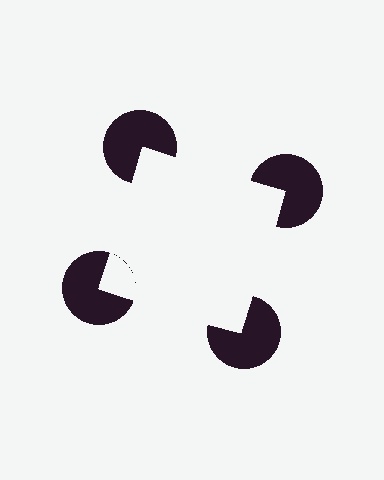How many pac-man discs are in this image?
There are 4 — one at each vertex of the illusory square.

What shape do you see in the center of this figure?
An illusory square — its edges are inferred from the aligned wedge cuts in the pac-man discs, not physically drawn.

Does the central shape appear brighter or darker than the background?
It typically appears slightly brighter than the background, even though no actual brightness change is drawn.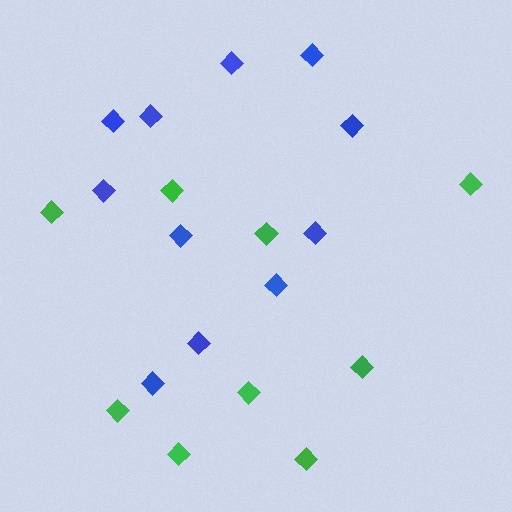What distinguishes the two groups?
There are 2 groups: one group of blue diamonds (11) and one group of green diamonds (9).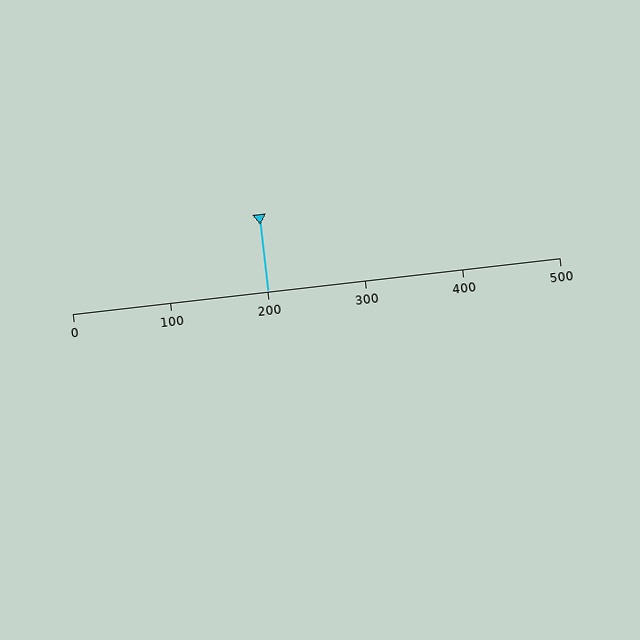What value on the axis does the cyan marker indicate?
The marker indicates approximately 200.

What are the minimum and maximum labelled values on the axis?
The axis runs from 0 to 500.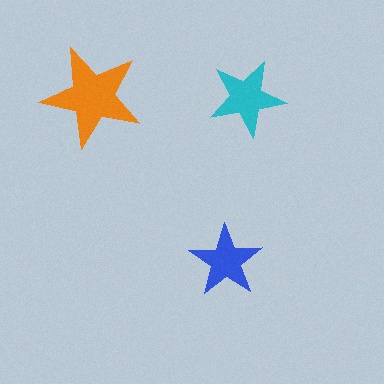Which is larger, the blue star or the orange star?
The orange one.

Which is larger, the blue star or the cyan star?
The cyan one.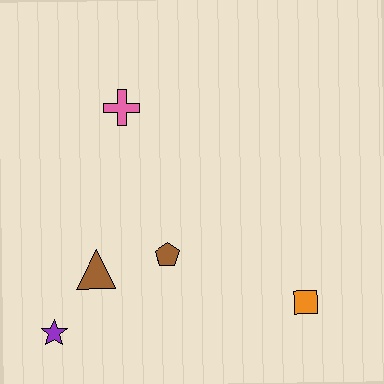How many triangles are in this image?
There is 1 triangle.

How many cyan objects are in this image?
There are no cyan objects.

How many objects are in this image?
There are 5 objects.